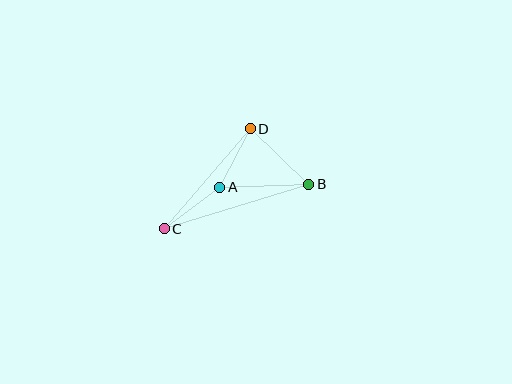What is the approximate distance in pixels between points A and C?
The distance between A and C is approximately 69 pixels.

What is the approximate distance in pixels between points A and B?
The distance between A and B is approximately 89 pixels.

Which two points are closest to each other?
Points A and D are closest to each other.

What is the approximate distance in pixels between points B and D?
The distance between B and D is approximately 80 pixels.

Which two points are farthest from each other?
Points B and C are farthest from each other.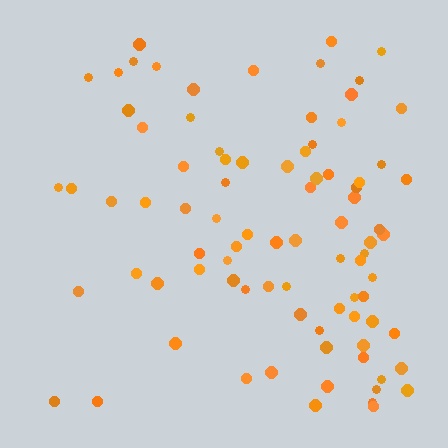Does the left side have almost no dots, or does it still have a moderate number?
Still a moderate number, just noticeably fewer than the right.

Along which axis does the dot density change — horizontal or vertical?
Horizontal.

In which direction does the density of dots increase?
From left to right, with the right side densest.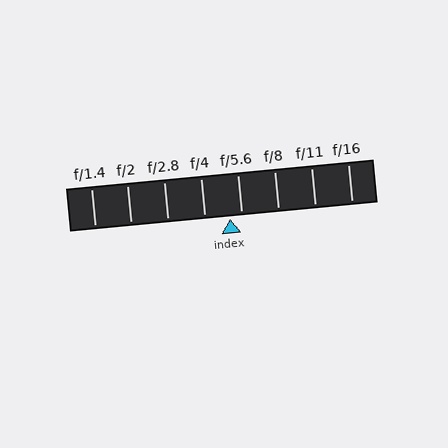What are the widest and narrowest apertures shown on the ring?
The widest aperture shown is f/1.4 and the narrowest is f/16.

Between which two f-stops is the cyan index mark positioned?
The index mark is between f/4 and f/5.6.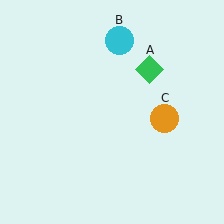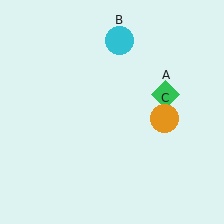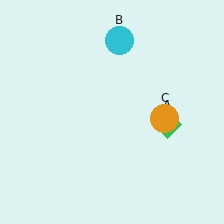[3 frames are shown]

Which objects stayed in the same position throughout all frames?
Cyan circle (object B) and orange circle (object C) remained stationary.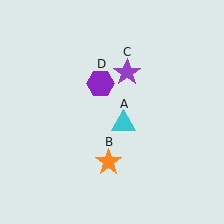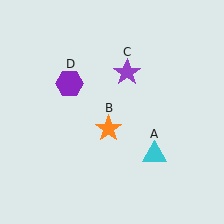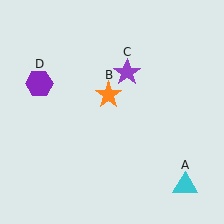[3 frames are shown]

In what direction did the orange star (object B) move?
The orange star (object B) moved up.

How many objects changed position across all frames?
3 objects changed position: cyan triangle (object A), orange star (object B), purple hexagon (object D).